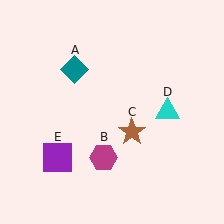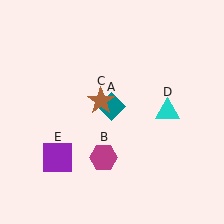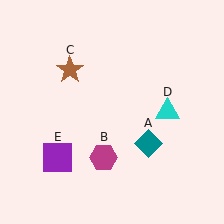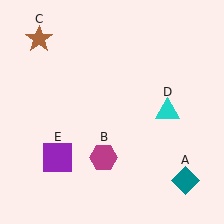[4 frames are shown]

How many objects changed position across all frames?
2 objects changed position: teal diamond (object A), brown star (object C).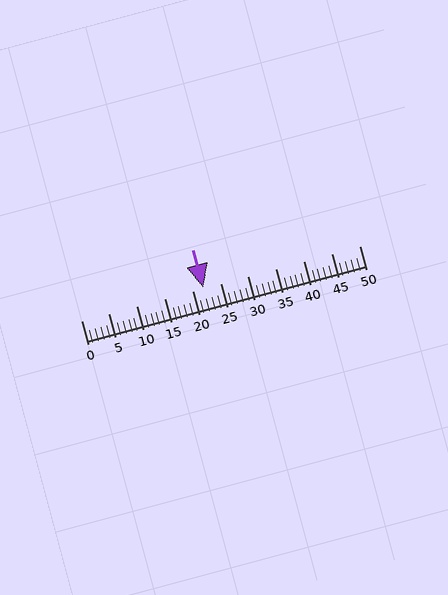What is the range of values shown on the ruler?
The ruler shows values from 0 to 50.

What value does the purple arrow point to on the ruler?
The purple arrow points to approximately 22.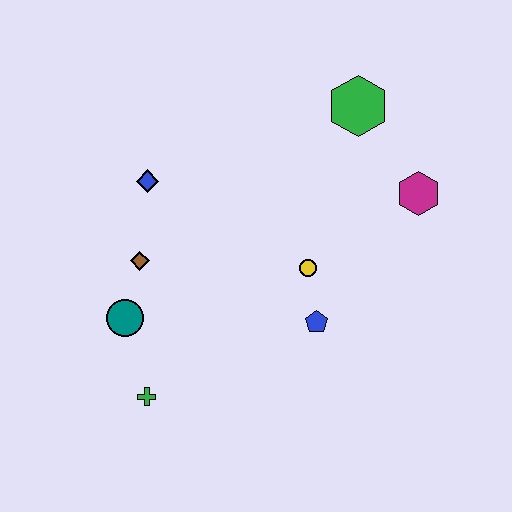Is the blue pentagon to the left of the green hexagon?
Yes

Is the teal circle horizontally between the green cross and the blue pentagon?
No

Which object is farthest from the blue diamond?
The magenta hexagon is farthest from the blue diamond.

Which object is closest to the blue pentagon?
The yellow circle is closest to the blue pentagon.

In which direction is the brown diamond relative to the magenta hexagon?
The brown diamond is to the left of the magenta hexagon.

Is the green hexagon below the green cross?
No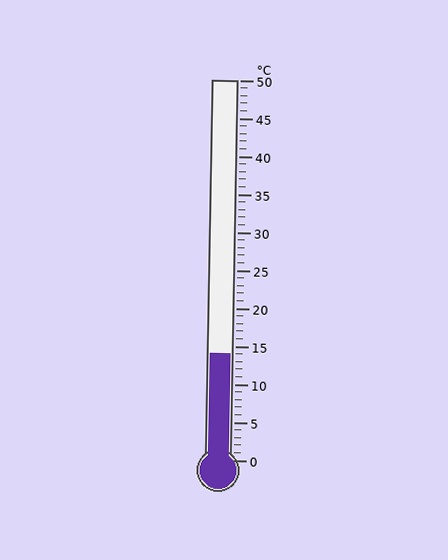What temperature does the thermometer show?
The thermometer shows approximately 14°C.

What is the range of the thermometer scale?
The thermometer scale ranges from 0°C to 50°C.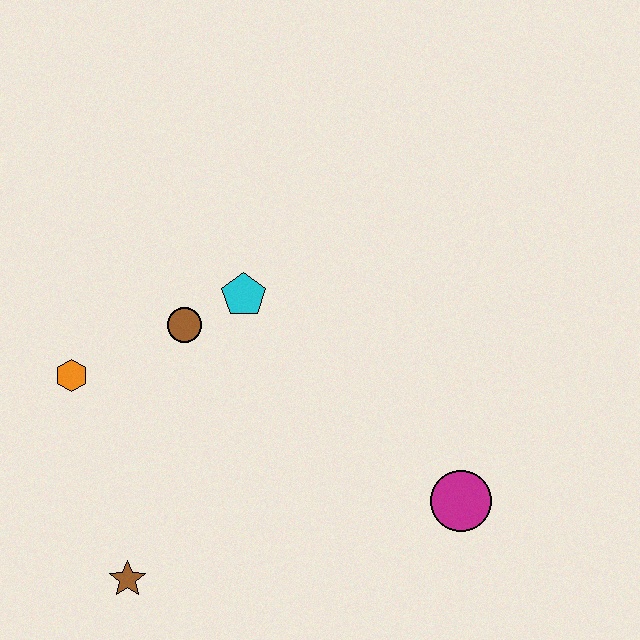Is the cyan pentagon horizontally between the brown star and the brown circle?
No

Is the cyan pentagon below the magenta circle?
No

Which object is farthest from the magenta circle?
The orange hexagon is farthest from the magenta circle.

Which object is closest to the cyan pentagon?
The brown circle is closest to the cyan pentagon.